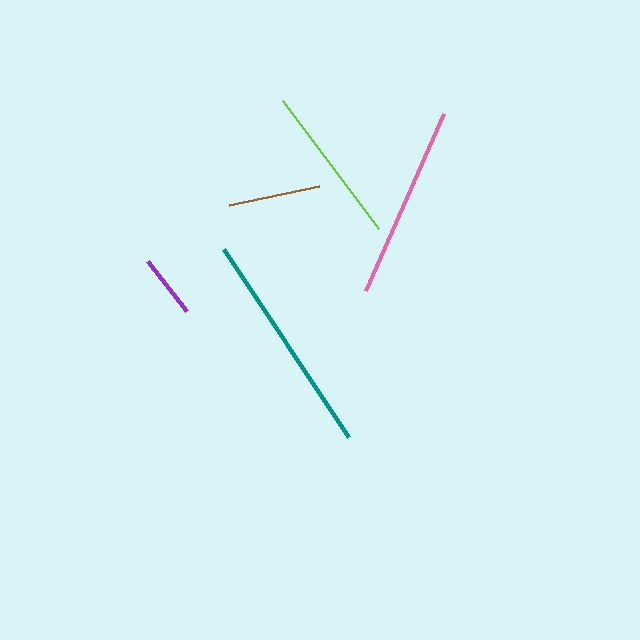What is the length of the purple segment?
The purple segment is approximately 62 pixels long.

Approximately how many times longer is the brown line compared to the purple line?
The brown line is approximately 1.5 times the length of the purple line.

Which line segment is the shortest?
The purple line is the shortest at approximately 62 pixels.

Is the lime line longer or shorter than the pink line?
The pink line is longer than the lime line.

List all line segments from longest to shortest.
From longest to shortest: teal, pink, lime, brown, purple.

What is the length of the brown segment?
The brown segment is approximately 92 pixels long.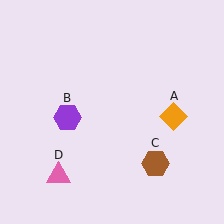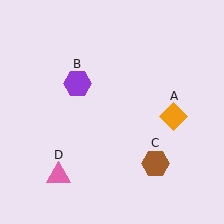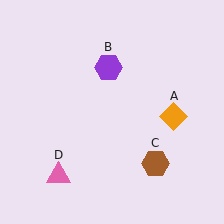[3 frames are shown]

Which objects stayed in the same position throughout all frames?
Orange diamond (object A) and brown hexagon (object C) and pink triangle (object D) remained stationary.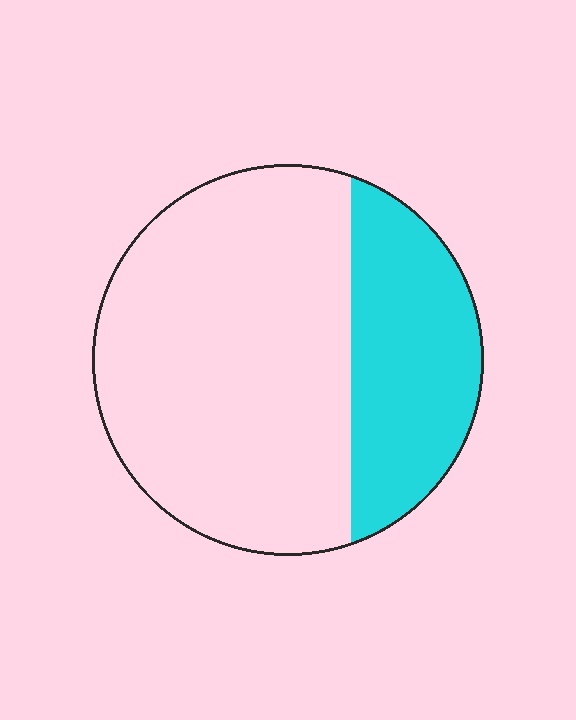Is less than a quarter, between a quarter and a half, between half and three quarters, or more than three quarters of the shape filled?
Between a quarter and a half.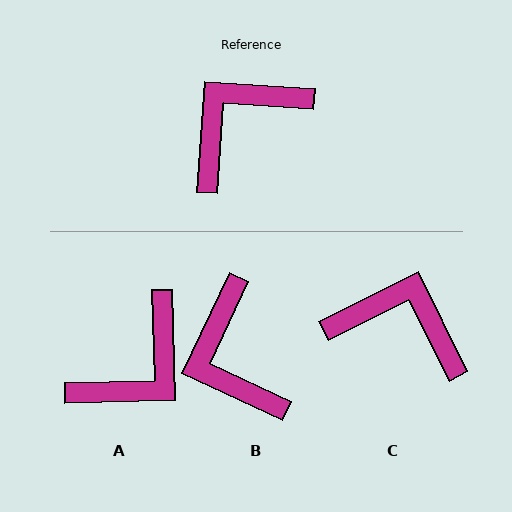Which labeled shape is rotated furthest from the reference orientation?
A, about 174 degrees away.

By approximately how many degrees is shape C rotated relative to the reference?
Approximately 60 degrees clockwise.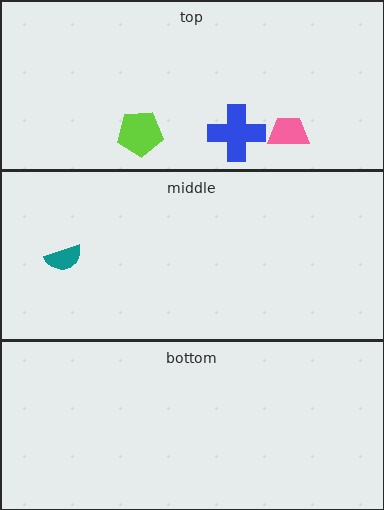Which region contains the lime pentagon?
The top region.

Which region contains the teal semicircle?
The middle region.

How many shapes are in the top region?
3.